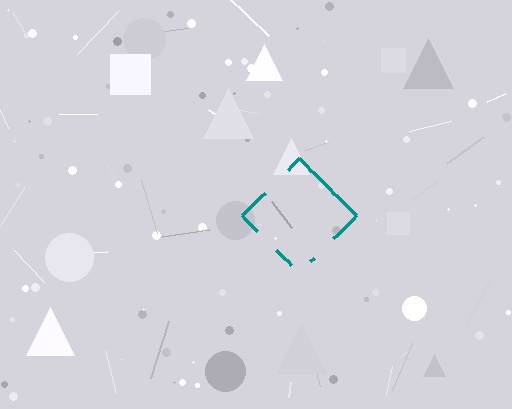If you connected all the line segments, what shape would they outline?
They would outline a diamond.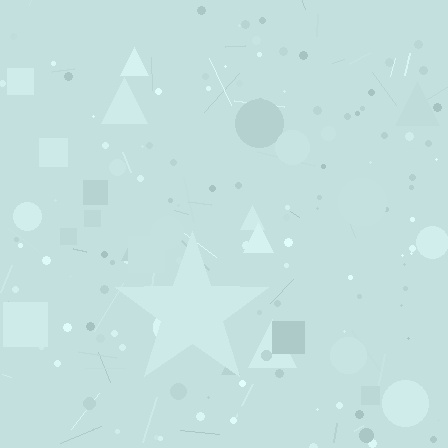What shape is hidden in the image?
A star is hidden in the image.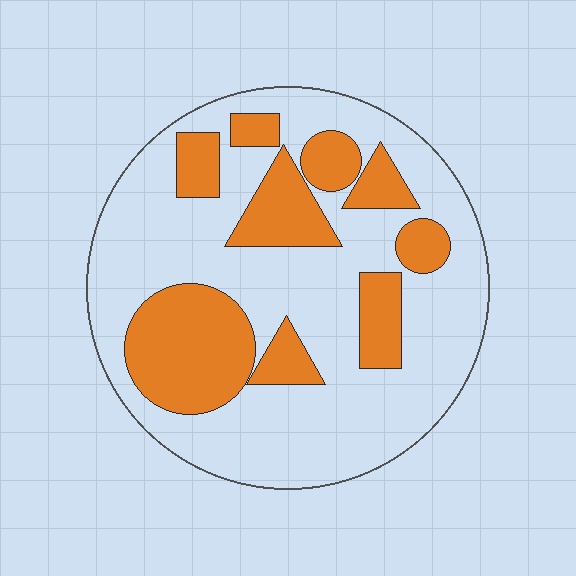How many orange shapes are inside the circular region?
9.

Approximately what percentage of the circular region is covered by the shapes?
Approximately 30%.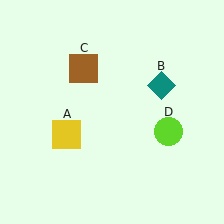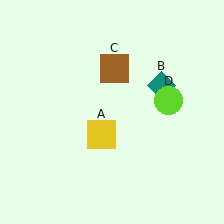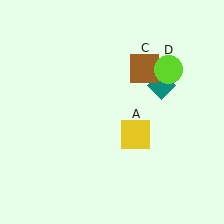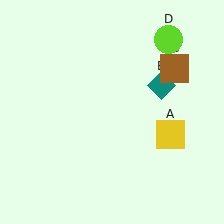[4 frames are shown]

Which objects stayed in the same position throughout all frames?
Teal diamond (object B) remained stationary.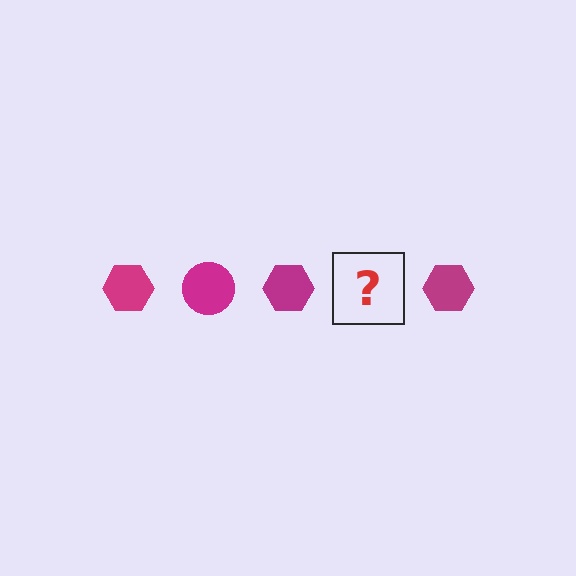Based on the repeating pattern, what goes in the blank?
The blank should be a magenta circle.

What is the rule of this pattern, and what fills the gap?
The rule is that the pattern cycles through hexagon, circle shapes in magenta. The gap should be filled with a magenta circle.